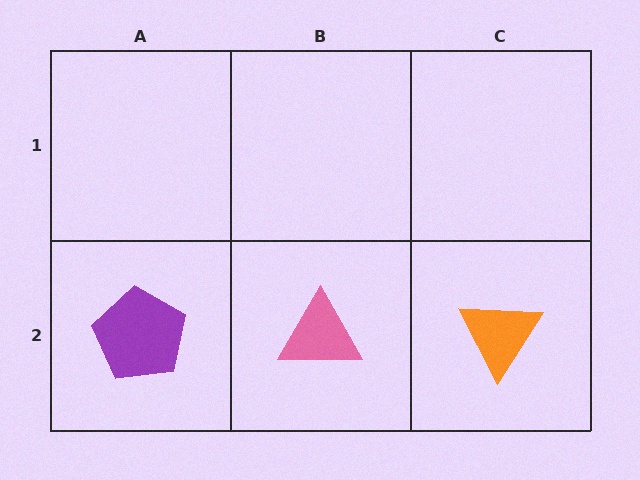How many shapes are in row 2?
3 shapes.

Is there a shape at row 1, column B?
No, that cell is empty.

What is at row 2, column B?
A pink triangle.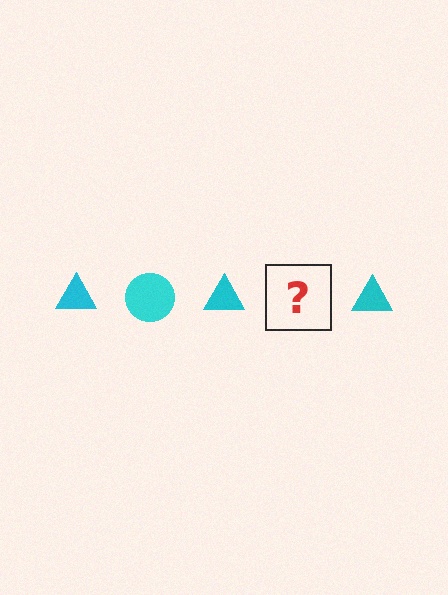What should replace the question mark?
The question mark should be replaced with a cyan circle.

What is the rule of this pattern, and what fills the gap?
The rule is that the pattern cycles through triangle, circle shapes in cyan. The gap should be filled with a cyan circle.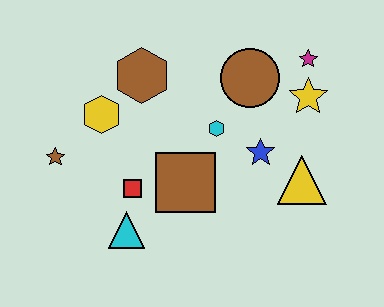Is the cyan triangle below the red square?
Yes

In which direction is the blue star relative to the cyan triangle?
The blue star is to the right of the cyan triangle.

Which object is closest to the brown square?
The red square is closest to the brown square.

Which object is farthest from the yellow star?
The brown star is farthest from the yellow star.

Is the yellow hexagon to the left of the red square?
Yes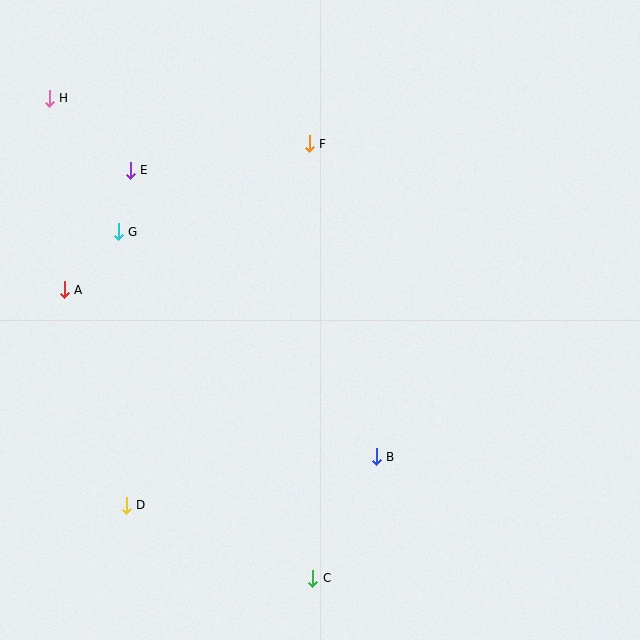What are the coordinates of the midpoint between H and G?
The midpoint between H and G is at (84, 165).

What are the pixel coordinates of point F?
Point F is at (309, 144).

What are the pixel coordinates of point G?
Point G is at (118, 232).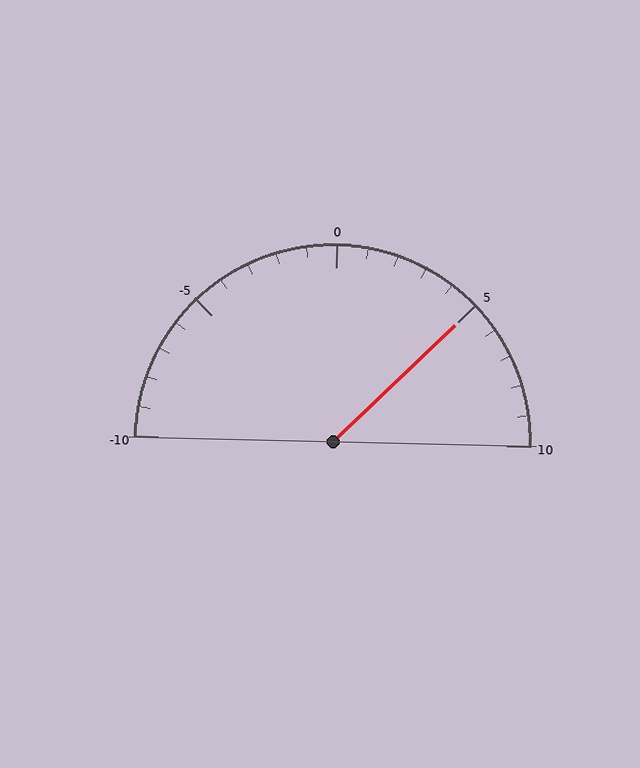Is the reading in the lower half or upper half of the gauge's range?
The reading is in the upper half of the range (-10 to 10).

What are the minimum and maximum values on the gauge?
The gauge ranges from -10 to 10.